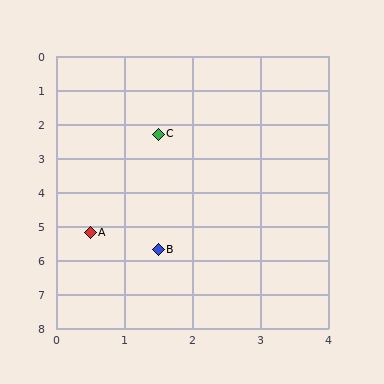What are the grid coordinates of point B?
Point B is at approximately (1.5, 5.7).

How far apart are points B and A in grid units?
Points B and A are about 1.1 grid units apart.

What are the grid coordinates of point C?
Point C is at approximately (1.5, 2.3).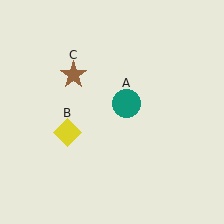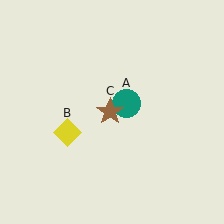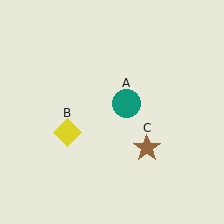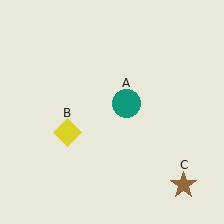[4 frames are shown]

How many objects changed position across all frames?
1 object changed position: brown star (object C).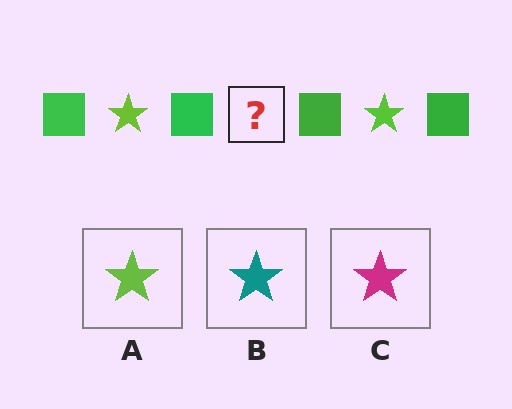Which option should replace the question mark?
Option A.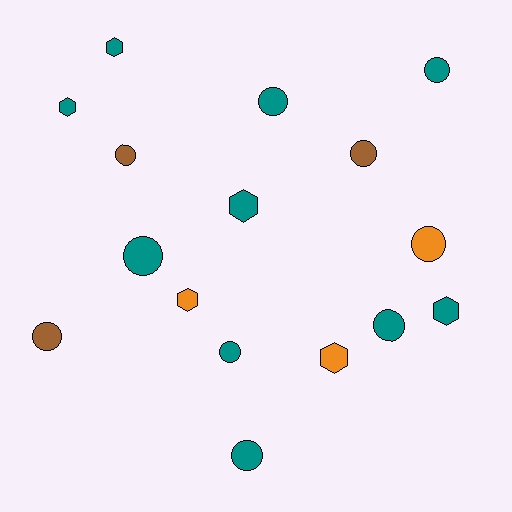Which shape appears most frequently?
Circle, with 10 objects.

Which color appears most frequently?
Teal, with 10 objects.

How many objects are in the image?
There are 16 objects.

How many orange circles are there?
There is 1 orange circle.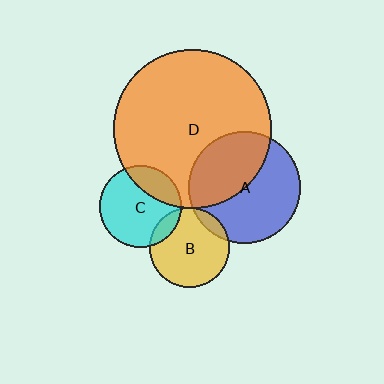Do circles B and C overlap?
Yes.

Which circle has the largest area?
Circle D (orange).